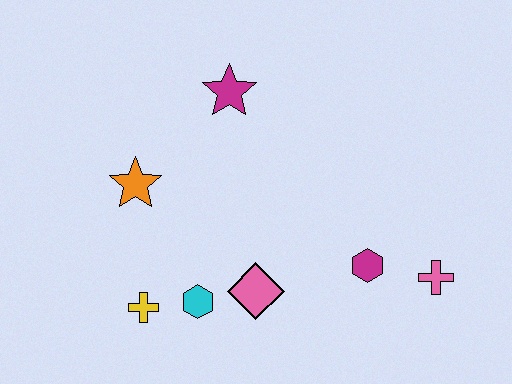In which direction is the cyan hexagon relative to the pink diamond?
The cyan hexagon is to the left of the pink diamond.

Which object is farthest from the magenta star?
The pink cross is farthest from the magenta star.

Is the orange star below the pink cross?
No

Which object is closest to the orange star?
The yellow cross is closest to the orange star.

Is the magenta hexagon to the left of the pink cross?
Yes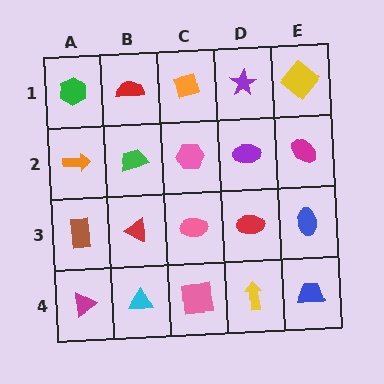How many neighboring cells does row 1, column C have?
3.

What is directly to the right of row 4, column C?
A yellow arrow.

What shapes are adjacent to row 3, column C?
A pink hexagon (row 2, column C), a pink square (row 4, column C), a red triangle (row 3, column B), a red ellipse (row 3, column D).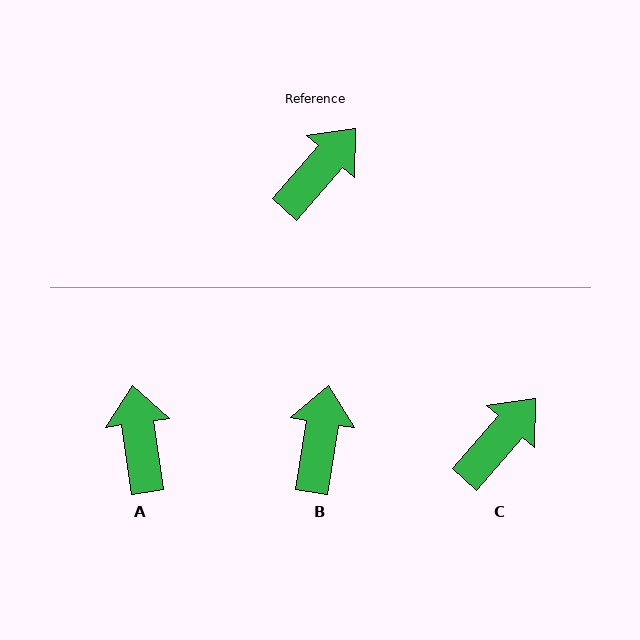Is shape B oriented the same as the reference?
No, it is off by about 32 degrees.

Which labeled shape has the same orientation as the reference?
C.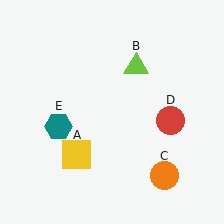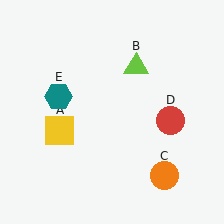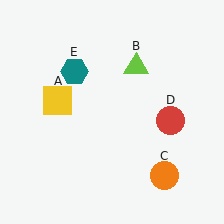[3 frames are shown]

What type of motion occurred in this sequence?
The yellow square (object A), teal hexagon (object E) rotated clockwise around the center of the scene.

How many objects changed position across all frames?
2 objects changed position: yellow square (object A), teal hexagon (object E).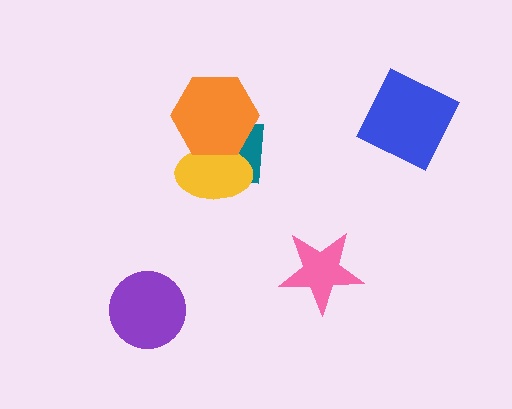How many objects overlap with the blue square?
0 objects overlap with the blue square.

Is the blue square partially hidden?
No, no other shape covers it.